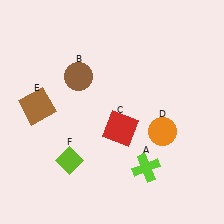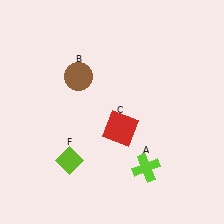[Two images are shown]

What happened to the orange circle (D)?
The orange circle (D) was removed in Image 2. It was in the bottom-right area of Image 1.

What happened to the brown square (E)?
The brown square (E) was removed in Image 2. It was in the top-left area of Image 1.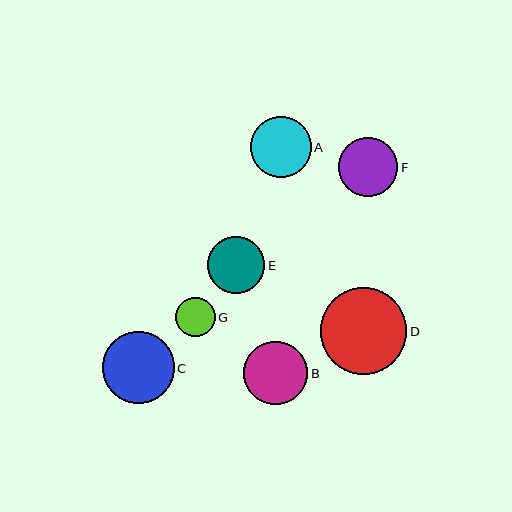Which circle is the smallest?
Circle G is the smallest with a size of approximately 39 pixels.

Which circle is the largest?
Circle D is the largest with a size of approximately 86 pixels.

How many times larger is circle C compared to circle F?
Circle C is approximately 1.2 times the size of circle F.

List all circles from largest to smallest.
From largest to smallest: D, C, B, A, F, E, G.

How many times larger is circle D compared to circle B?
Circle D is approximately 1.4 times the size of circle B.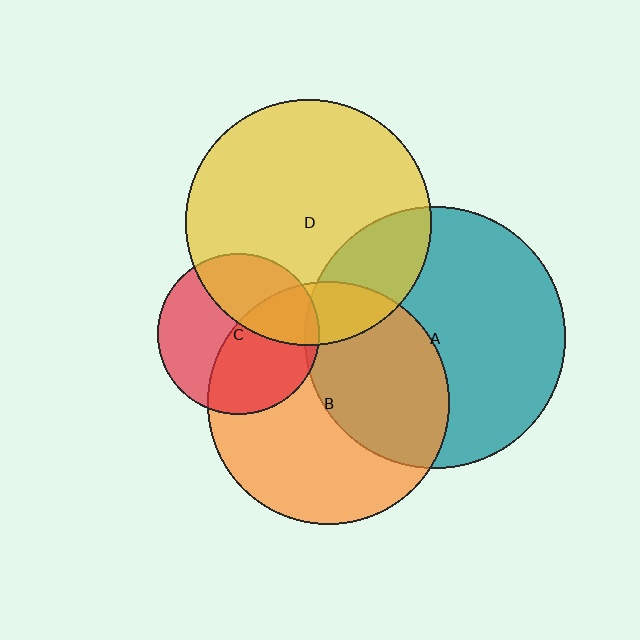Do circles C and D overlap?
Yes.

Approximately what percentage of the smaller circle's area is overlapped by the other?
Approximately 35%.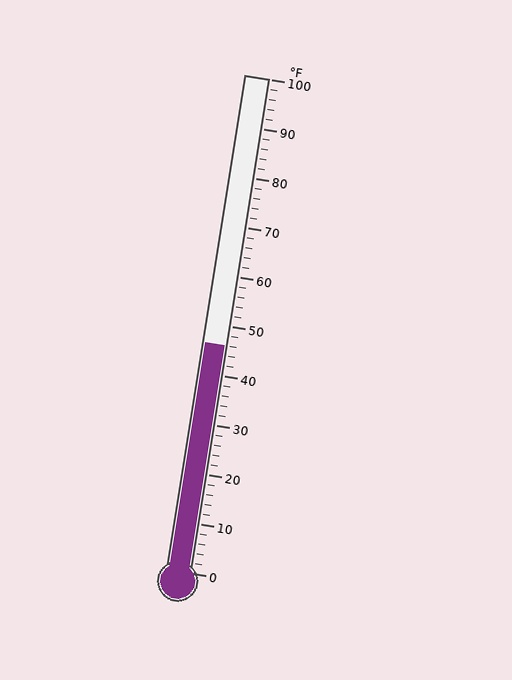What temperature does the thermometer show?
The thermometer shows approximately 46°F.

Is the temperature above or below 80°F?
The temperature is below 80°F.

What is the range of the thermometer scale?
The thermometer scale ranges from 0°F to 100°F.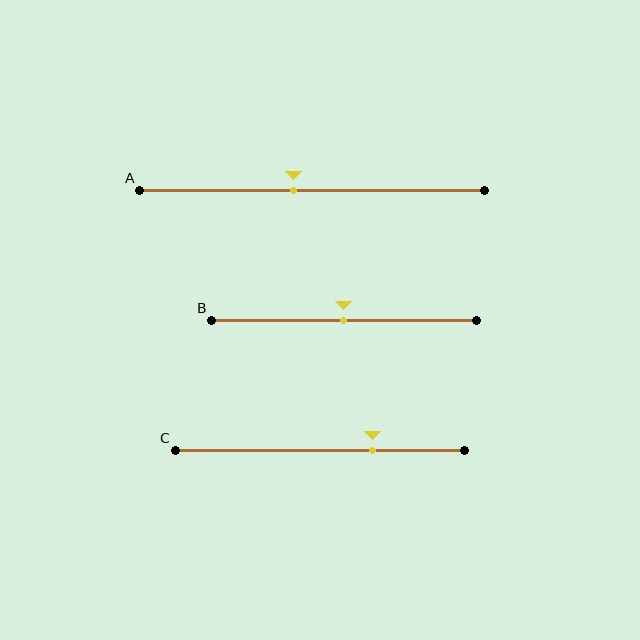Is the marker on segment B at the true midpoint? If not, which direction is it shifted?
Yes, the marker on segment B is at the true midpoint.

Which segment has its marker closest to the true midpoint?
Segment B has its marker closest to the true midpoint.